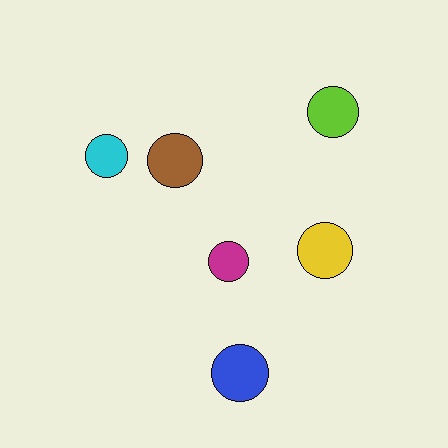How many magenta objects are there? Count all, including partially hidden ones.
There is 1 magenta object.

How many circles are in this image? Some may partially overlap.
There are 6 circles.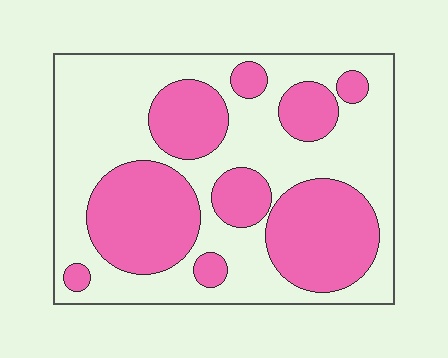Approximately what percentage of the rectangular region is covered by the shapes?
Approximately 40%.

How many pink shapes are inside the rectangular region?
9.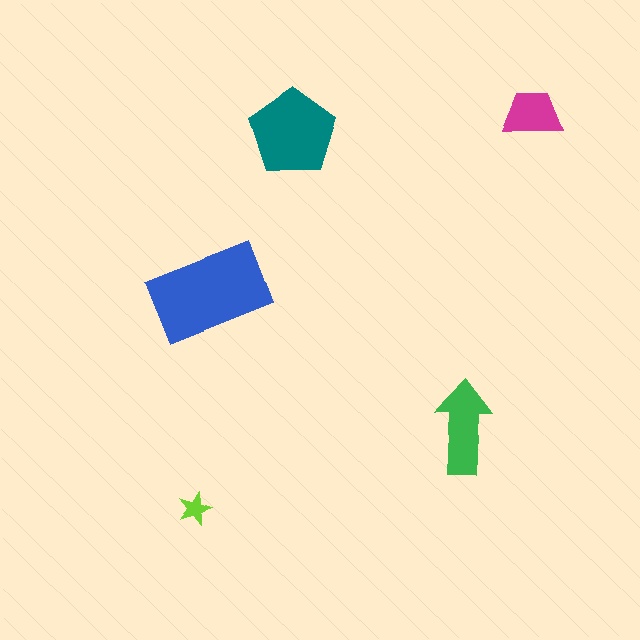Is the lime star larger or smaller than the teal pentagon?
Smaller.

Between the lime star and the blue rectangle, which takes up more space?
The blue rectangle.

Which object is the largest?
The blue rectangle.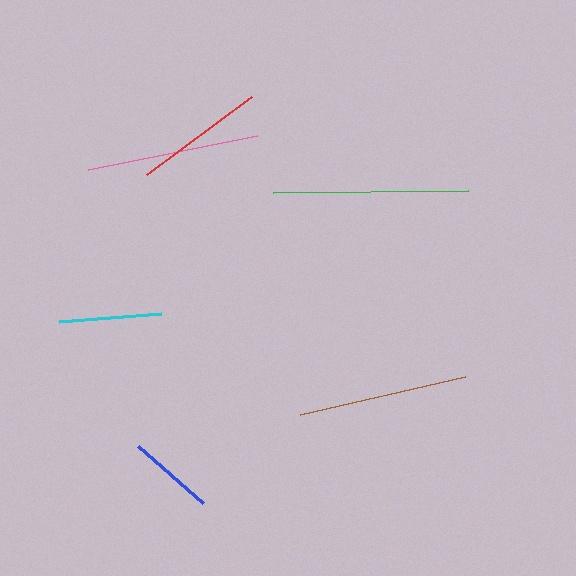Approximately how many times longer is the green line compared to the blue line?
The green line is approximately 2.2 times the length of the blue line.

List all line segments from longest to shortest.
From longest to shortest: green, pink, brown, red, cyan, blue.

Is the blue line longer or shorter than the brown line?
The brown line is longer than the blue line.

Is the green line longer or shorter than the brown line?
The green line is longer than the brown line.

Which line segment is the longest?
The green line is the longest at approximately 195 pixels.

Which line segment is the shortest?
The blue line is the shortest at approximately 87 pixels.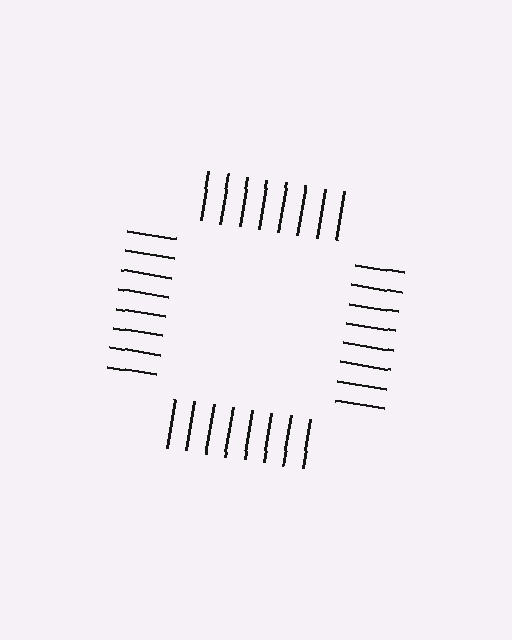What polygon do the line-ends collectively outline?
An illusory square — the line segments terminate on its edges but no continuous stroke is drawn.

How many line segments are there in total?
32 — 8 along each of the 4 edges.